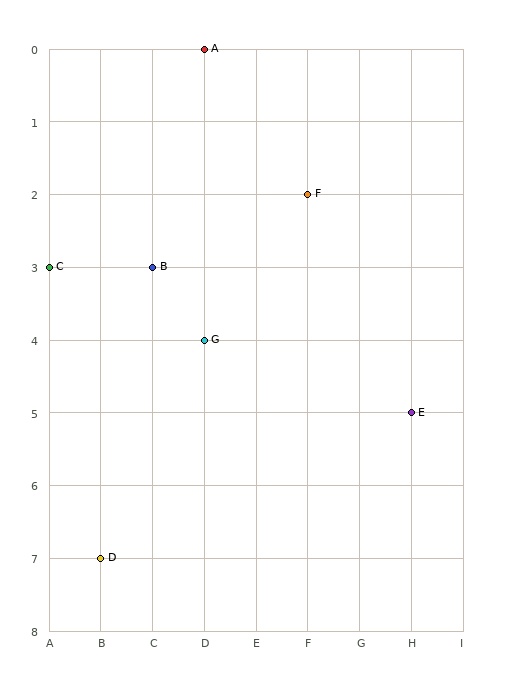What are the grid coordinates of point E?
Point E is at grid coordinates (H, 5).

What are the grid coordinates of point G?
Point G is at grid coordinates (D, 4).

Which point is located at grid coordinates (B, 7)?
Point D is at (B, 7).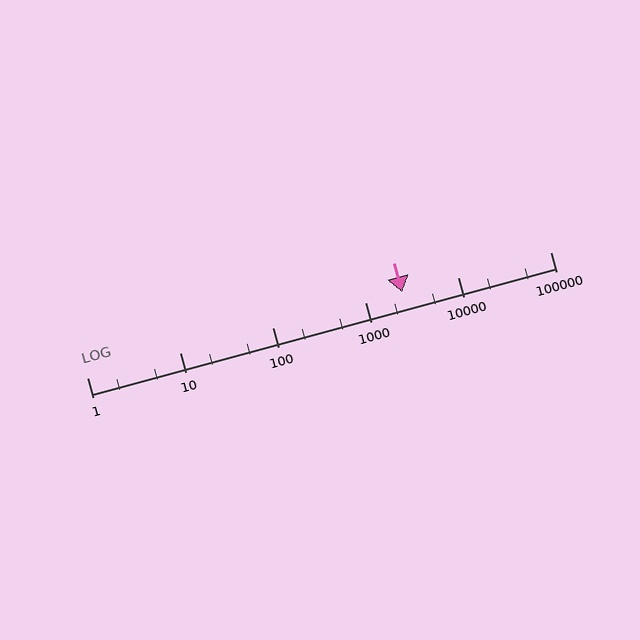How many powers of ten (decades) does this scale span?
The scale spans 5 decades, from 1 to 100000.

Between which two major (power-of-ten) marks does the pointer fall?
The pointer is between 1000 and 10000.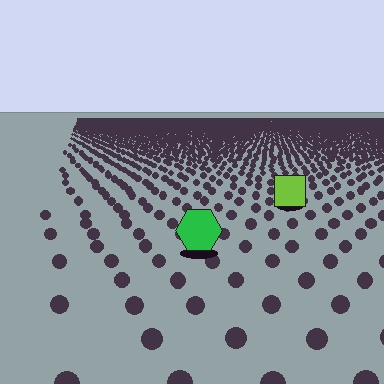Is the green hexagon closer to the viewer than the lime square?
Yes. The green hexagon is closer — you can tell from the texture gradient: the ground texture is coarser near it.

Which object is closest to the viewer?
The green hexagon is closest. The texture marks near it are larger and more spread out.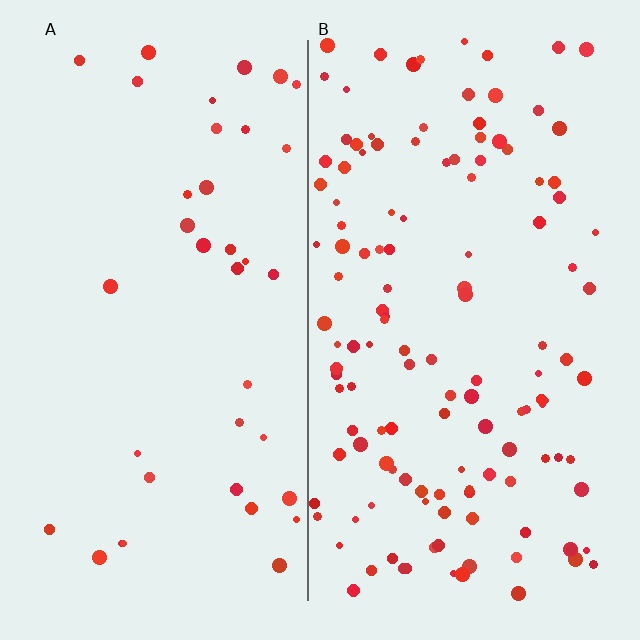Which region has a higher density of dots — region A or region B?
B (the right).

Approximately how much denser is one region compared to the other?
Approximately 3.5× — region B over region A.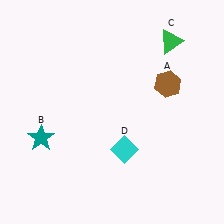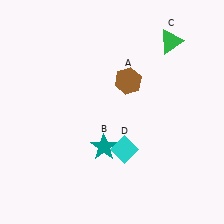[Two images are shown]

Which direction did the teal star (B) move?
The teal star (B) moved right.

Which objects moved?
The objects that moved are: the brown hexagon (A), the teal star (B).